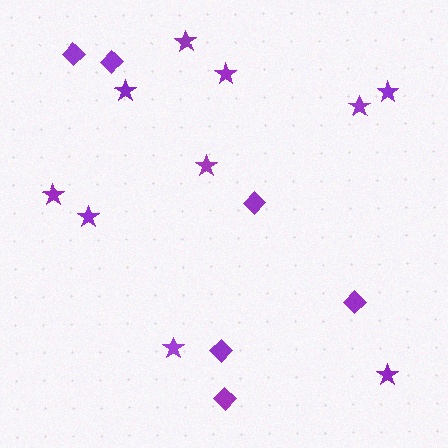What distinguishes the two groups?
There are 2 groups: one group of stars (10) and one group of diamonds (6).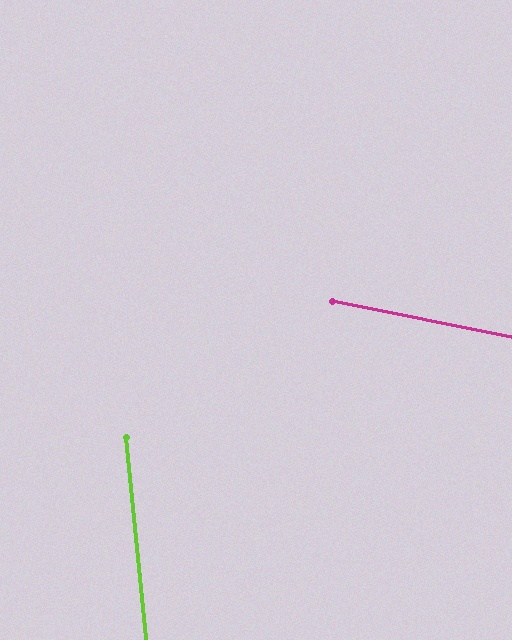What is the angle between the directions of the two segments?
Approximately 73 degrees.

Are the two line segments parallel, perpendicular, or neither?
Neither parallel nor perpendicular — they differ by about 73°.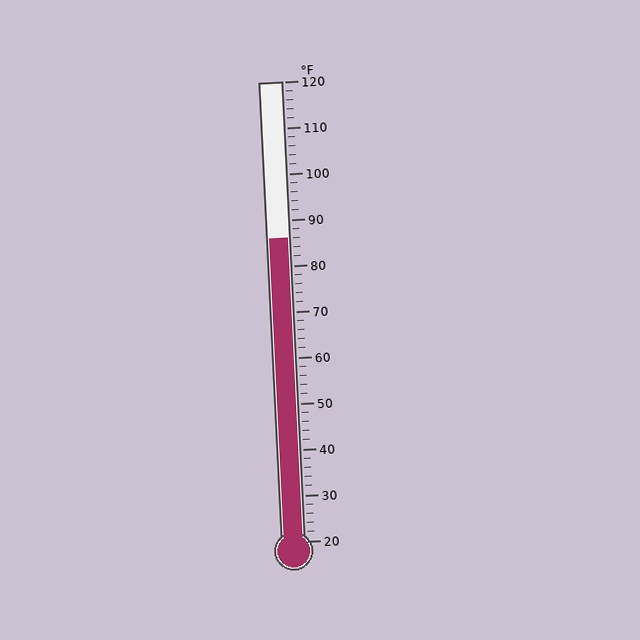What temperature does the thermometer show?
The thermometer shows approximately 86°F.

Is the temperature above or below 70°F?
The temperature is above 70°F.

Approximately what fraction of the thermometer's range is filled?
The thermometer is filled to approximately 65% of its range.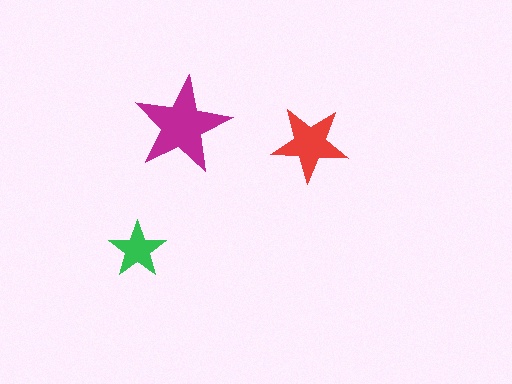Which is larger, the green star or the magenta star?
The magenta one.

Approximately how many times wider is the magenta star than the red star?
About 1.5 times wider.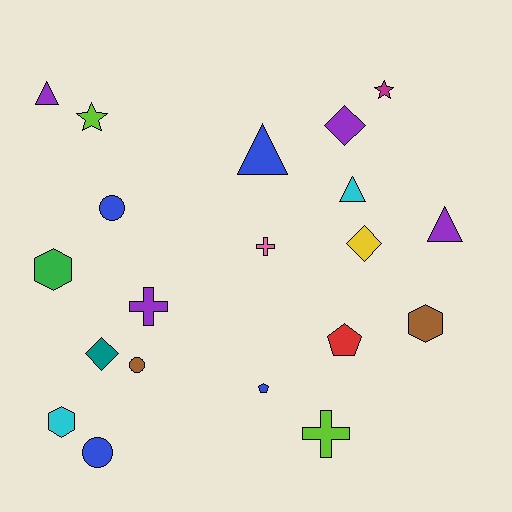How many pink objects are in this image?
There is 1 pink object.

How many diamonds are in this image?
There are 3 diamonds.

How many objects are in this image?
There are 20 objects.